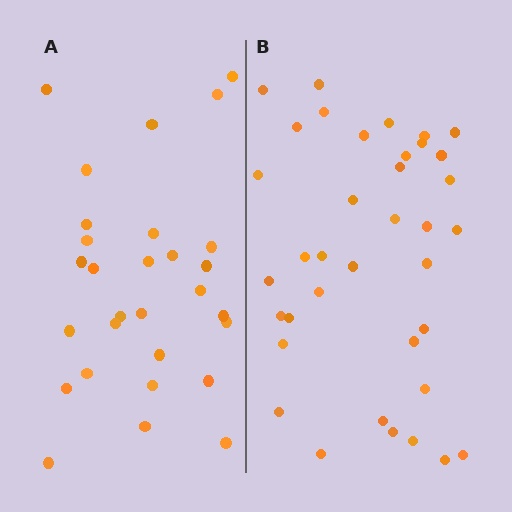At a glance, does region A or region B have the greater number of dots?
Region B (the right region) has more dots.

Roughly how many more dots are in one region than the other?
Region B has roughly 8 or so more dots than region A.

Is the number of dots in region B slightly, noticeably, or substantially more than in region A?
Region B has noticeably more, but not dramatically so. The ratio is roughly 1.3 to 1.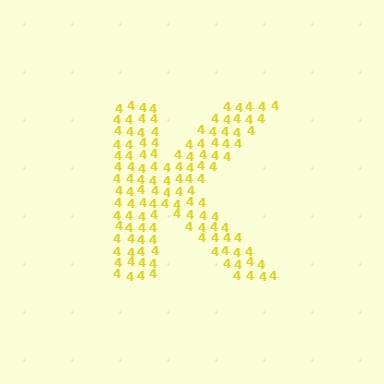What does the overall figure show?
The overall figure shows the letter K.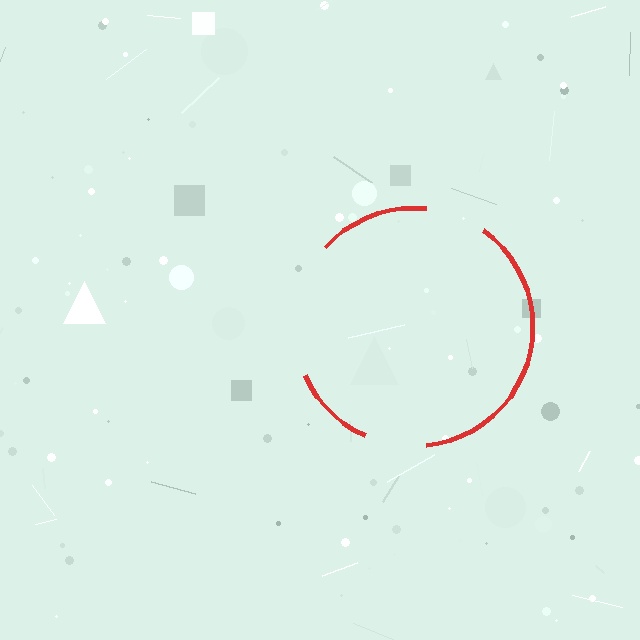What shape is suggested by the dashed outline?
The dashed outline suggests a circle.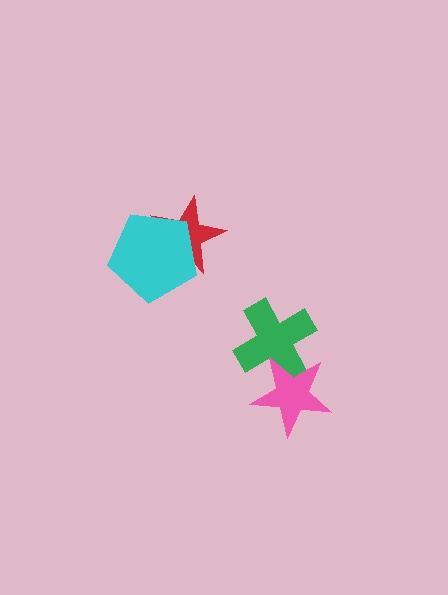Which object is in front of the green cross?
The pink star is in front of the green cross.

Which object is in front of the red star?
The cyan pentagon is in front of the red star.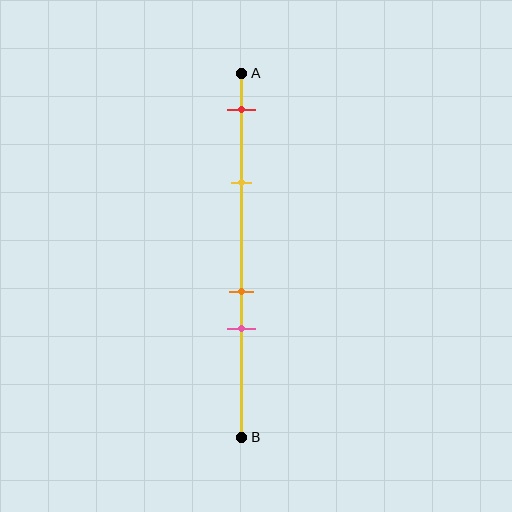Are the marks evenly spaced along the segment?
No, the marks are not evenly spaced.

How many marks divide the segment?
There are 4 marks dividing the segment.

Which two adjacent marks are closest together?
The orange and pink marks are the closest adjacent pair.